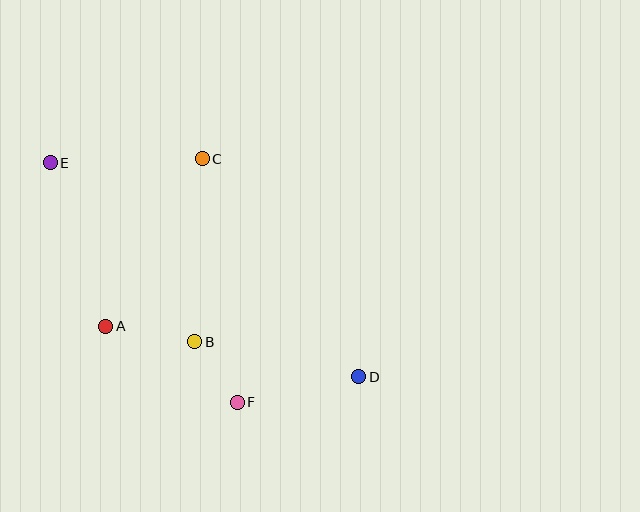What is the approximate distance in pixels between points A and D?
The distance between A and D is approximately 258 pixels.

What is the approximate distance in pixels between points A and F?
The distance between A and F is approximately 152 pixels.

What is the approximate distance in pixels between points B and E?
The distance between B and E is approximately 230 pixels.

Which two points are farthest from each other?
Points D and E are farthest from each other.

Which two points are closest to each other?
Points B and F are closest to each other.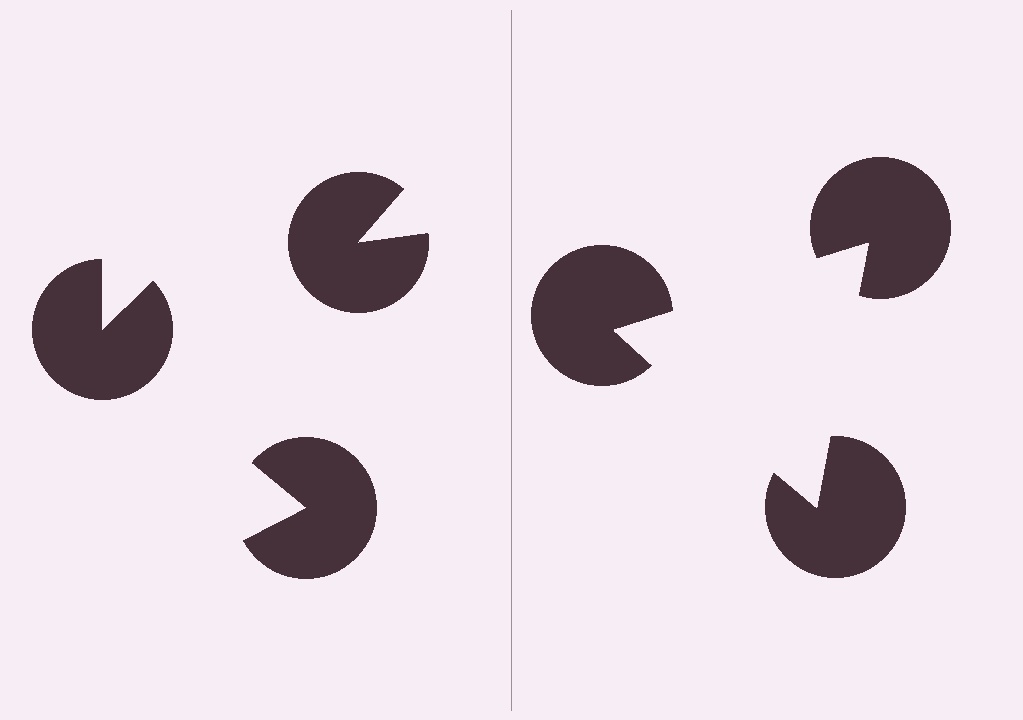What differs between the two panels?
The pac-man discs are positioned identically on both sides; only the wedge orientations differ. On the right they align to a triangle; on the left they are misaligned.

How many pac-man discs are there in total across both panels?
6 — 3 on each side.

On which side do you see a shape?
An illusory triangle appears on the right side. On the left side the wedge cuts are rotated, so no coherent shape forms.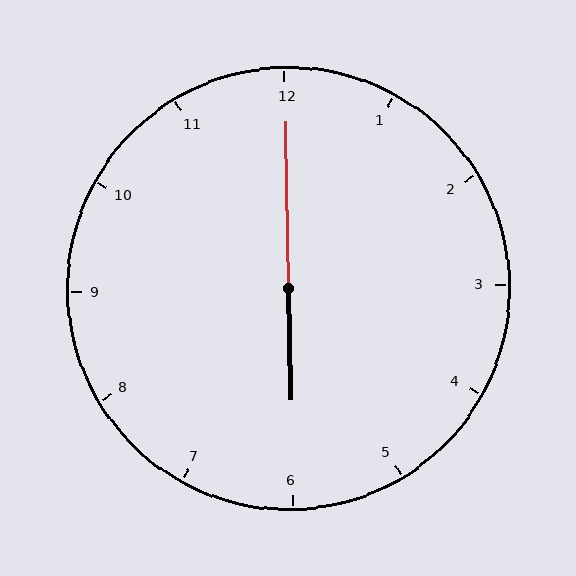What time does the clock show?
6:00.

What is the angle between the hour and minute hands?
Approximately 180 degrees.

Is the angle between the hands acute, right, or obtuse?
It is obtuse.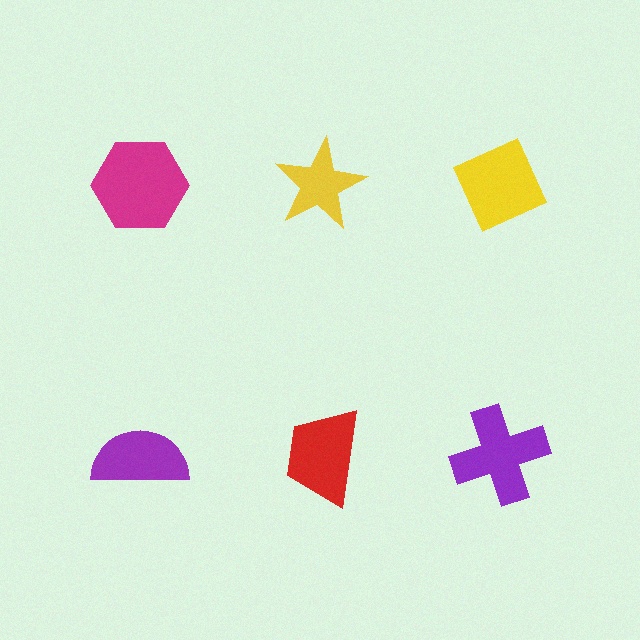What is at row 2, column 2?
A red trapezoid.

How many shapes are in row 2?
3 shapes.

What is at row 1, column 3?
A yellow diamond.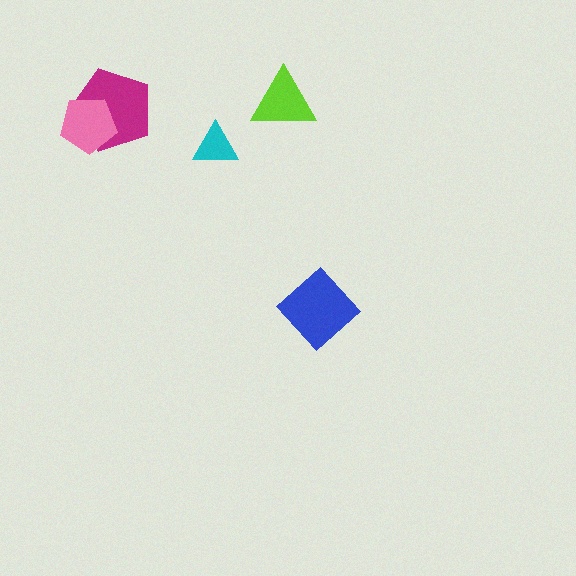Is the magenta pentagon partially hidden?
Yes, it is partially covered by another shape.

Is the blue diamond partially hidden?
No, no other shape covers it.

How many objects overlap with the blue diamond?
0 objects overlap with the blue diamond.